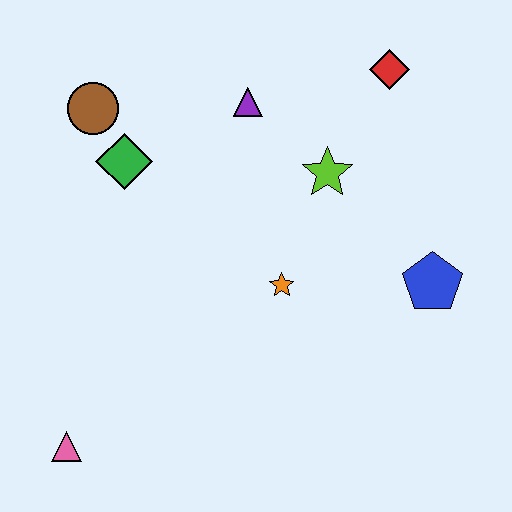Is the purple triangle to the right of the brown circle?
Yes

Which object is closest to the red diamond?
The lime star is closest to the red diamond.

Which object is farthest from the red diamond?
The pink triangle is farthest from the red diamond.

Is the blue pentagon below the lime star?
Yes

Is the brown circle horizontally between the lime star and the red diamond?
No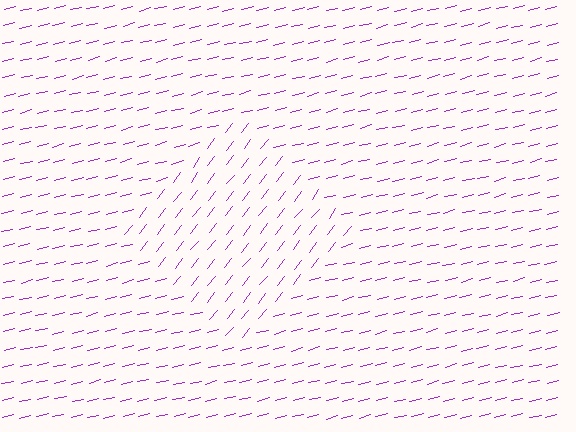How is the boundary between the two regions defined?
The boundary is defined purely by a change in line orientation (approximately 37 degrees difference). All lines are the same color and thickness.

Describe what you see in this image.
The image is filled with small purple line segments. A diamond region in the image has lines oriented differently from the surrounding lines, creating a visible texture boundary.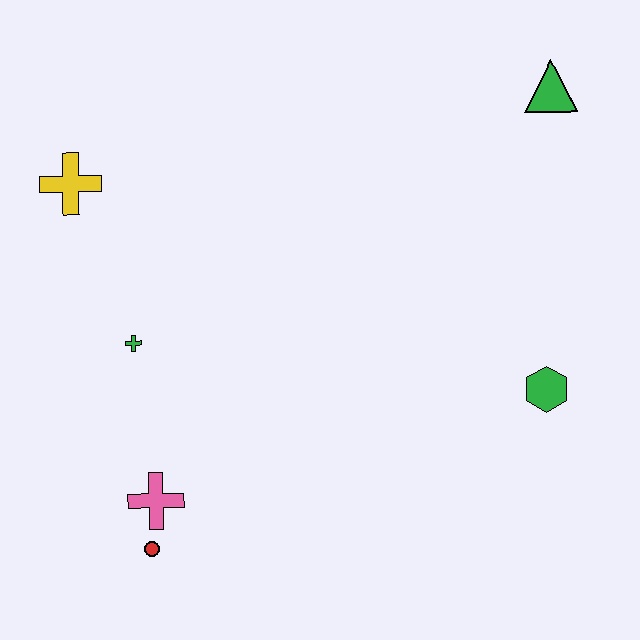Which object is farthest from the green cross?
The green triangle is farthest from the green cross.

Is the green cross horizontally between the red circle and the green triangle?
No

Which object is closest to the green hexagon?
The green triangle is closest to the green hexagon.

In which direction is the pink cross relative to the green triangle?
The pink cross is below the green triangle.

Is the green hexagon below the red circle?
No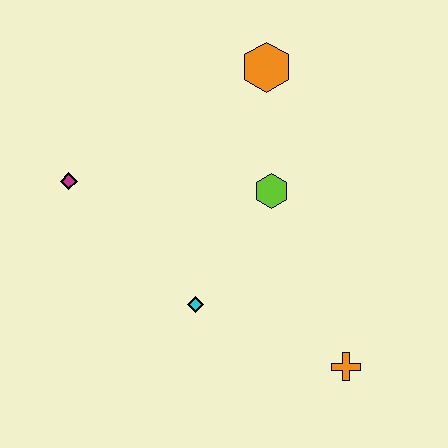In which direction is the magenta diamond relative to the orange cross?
The magenta diamond is to the left of the orange cross.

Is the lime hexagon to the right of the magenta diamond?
Yes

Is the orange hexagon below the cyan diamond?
No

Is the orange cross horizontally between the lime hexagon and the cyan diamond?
No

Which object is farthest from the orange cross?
The magenta diamond is farthest from the orange cross.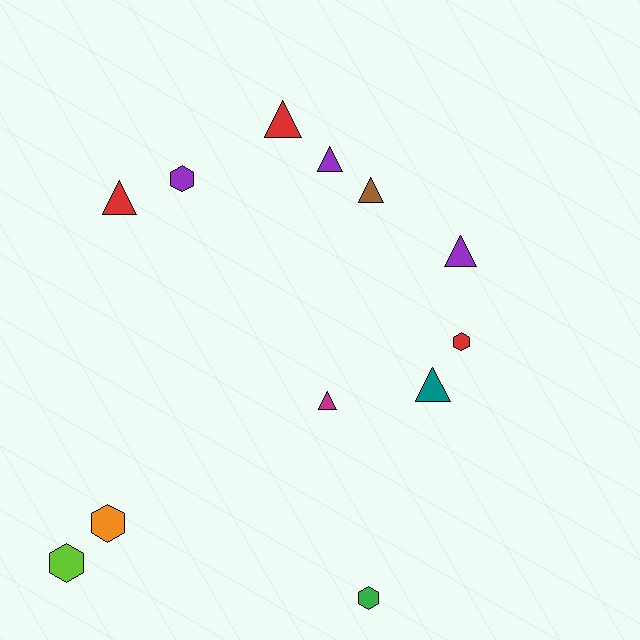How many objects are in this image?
There are 12 objects.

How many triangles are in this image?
There are 7 triangles.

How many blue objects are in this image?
There are no blue objects.